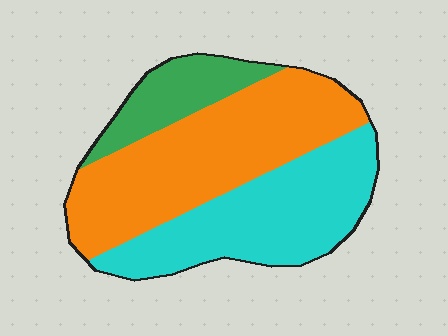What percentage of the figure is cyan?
Cyan takes up between a third and a half of the figure.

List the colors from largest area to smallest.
From largest to smallest: orange, cyan, green.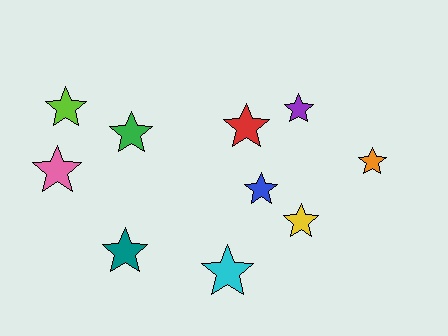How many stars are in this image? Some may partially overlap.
There are 10 stars.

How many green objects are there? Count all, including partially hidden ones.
There is 1 green object.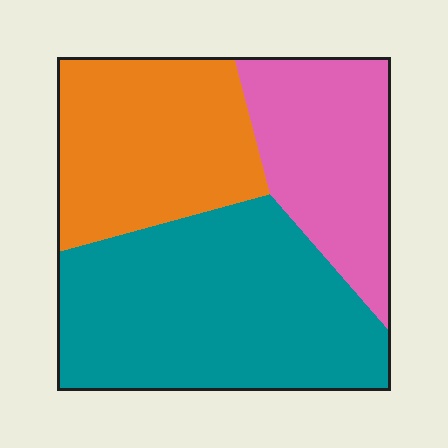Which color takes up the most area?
Teal, at roughly 45%.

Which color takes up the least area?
Pink, at roughly 25%.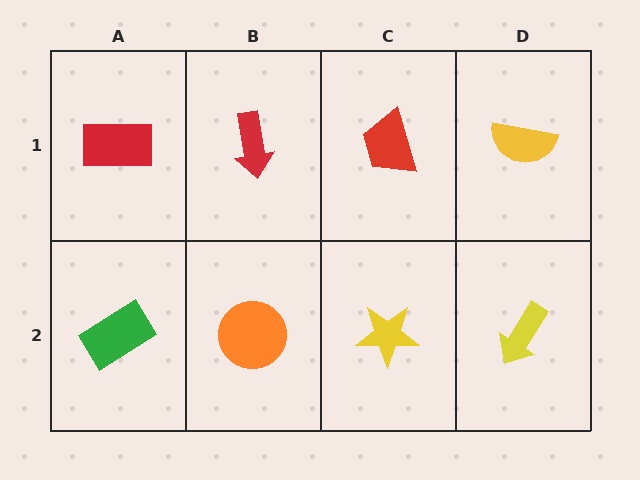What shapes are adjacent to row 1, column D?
A yellow arrow (row 2, column D), a red trapezoid (row 1, column C).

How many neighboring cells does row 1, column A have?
2.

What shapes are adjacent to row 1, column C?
A yellow star (row 2, column C), a red arrow (row 1, column B), a yellow semicircle (row 1, column D).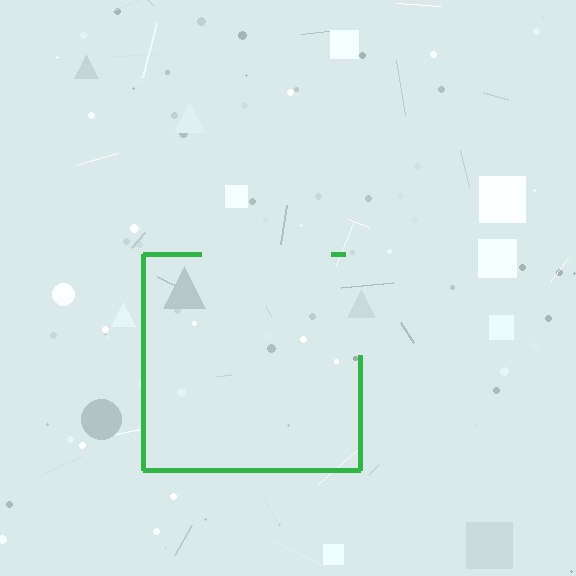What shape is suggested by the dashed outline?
The dashed outline suggests a square.